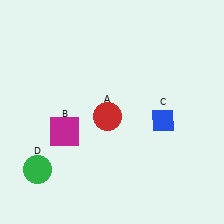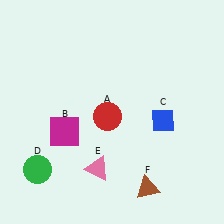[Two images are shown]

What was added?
A pink triangle (E), a brown triangle (F) were added in Image 2.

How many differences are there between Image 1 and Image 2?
There are 2 differences between the two images.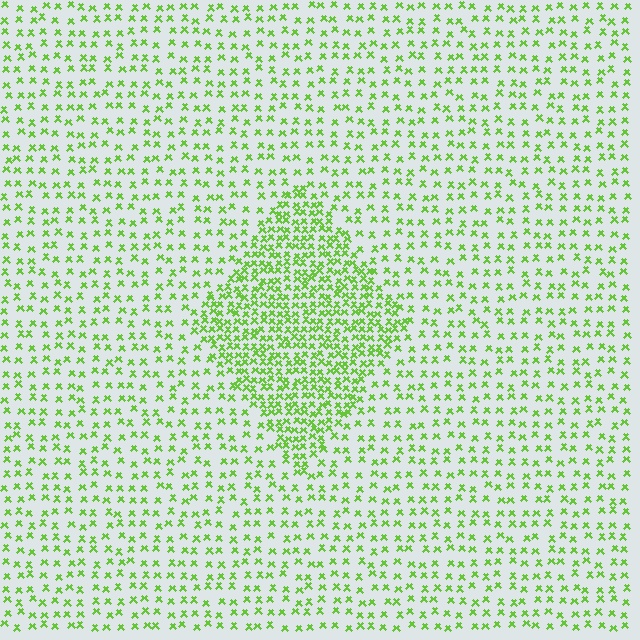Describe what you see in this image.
The image contains small lime elements arranged at two different densities. A diamond-shaped region is visible where the elements are more densely packed than the surrounding area.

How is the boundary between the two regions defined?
The boundary is defined by a change in element density (approximately 2.3x ratio). All elements are the same color, size, and shape.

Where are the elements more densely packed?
The elements are more densely packed inside the diamond boundary.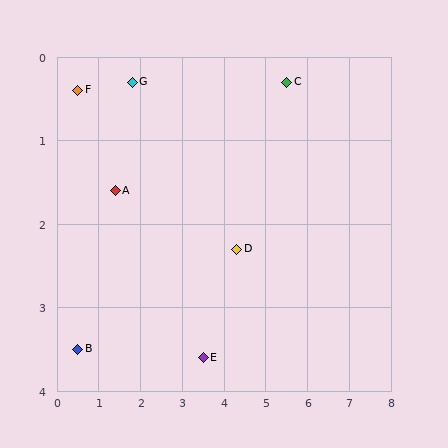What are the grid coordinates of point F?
Point F is at approximately (0.5, 0.4).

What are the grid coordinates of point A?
Point A is at approximately (1.4, 1.6).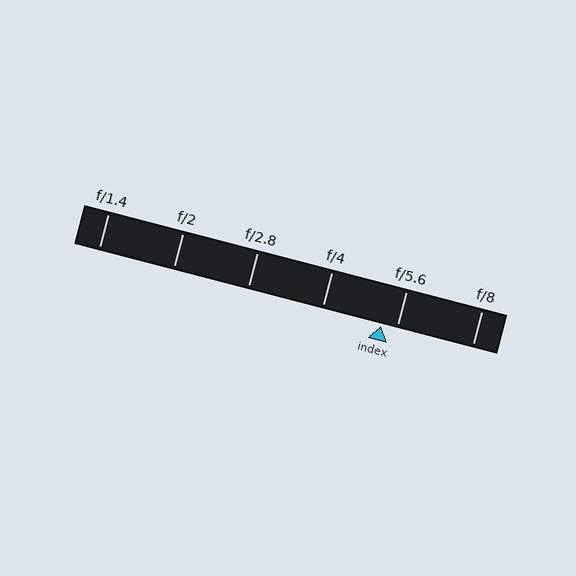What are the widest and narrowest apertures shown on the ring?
The widest aperture shown is f/1.4 and the narrowest is f/8.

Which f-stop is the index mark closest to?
The index mark is closest to f/5.6.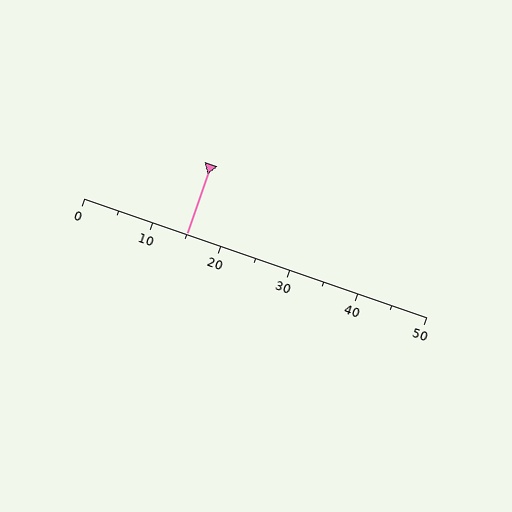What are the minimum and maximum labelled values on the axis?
The axis runs from 0 to 50.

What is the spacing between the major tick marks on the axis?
The major ticks are spaced 10 apart.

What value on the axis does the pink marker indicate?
The marker indicates approximately 15.